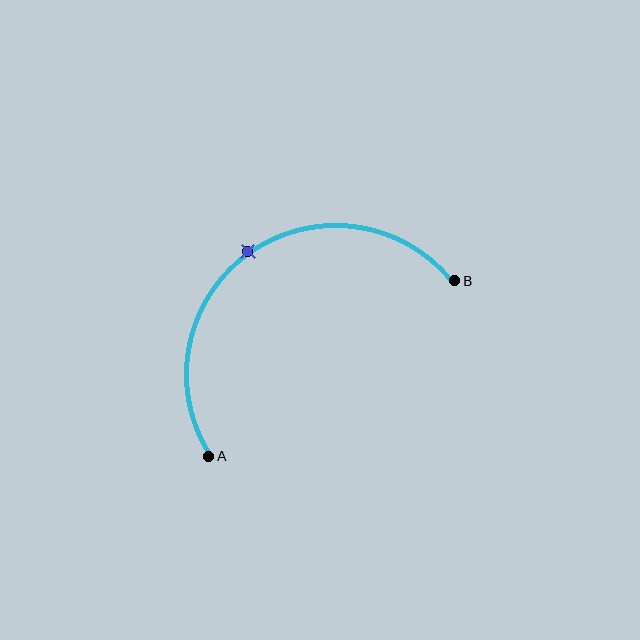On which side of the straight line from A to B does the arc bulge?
The arc bulges above and to the left of the straight line connecting A and B.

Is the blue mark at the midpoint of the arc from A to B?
Yes. The blue mark lies on the arc at equal arc-length from both A and B — it is the arc midpoint.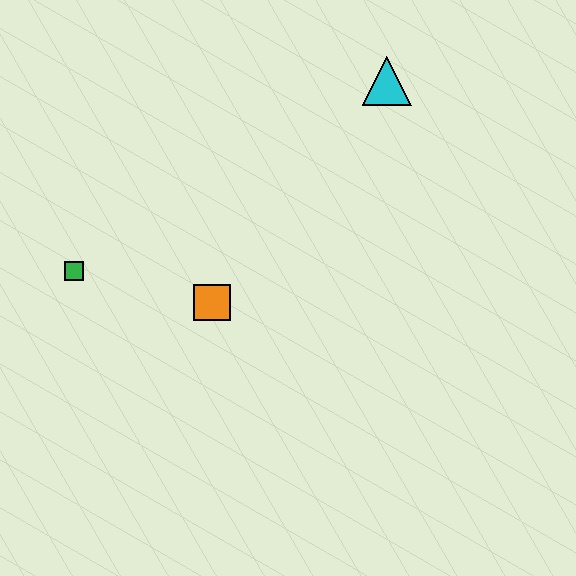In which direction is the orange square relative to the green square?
The orange square is to the right of the green square.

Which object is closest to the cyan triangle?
The orange square is closest to the cyan triangle.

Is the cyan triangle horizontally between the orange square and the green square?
No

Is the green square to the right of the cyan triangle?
No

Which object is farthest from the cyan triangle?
The green square is farthest from the cyan triangle.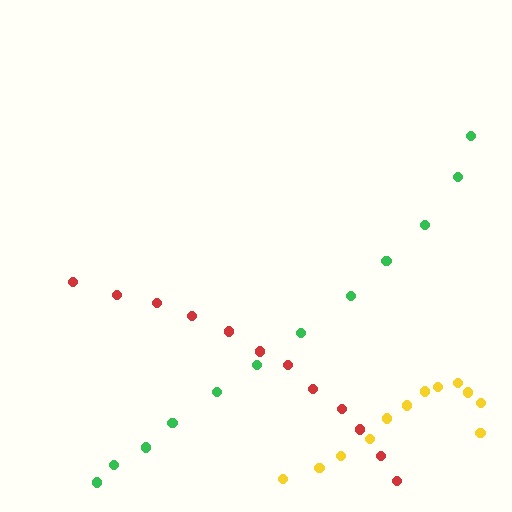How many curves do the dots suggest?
There are 3 distinct paths.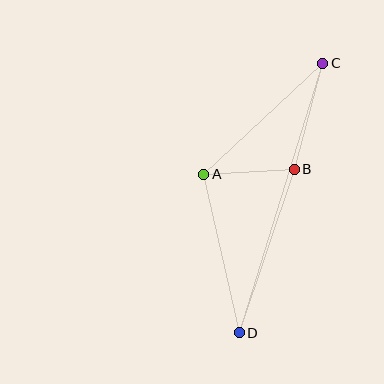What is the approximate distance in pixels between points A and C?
The distance between A and C is approximately 163 pixels.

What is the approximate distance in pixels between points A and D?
The distance between A and D is approximately 162 pixels.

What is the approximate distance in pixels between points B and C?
The distance between B and C is approximately 110 pixels.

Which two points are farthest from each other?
Points C and D are farthest from each other.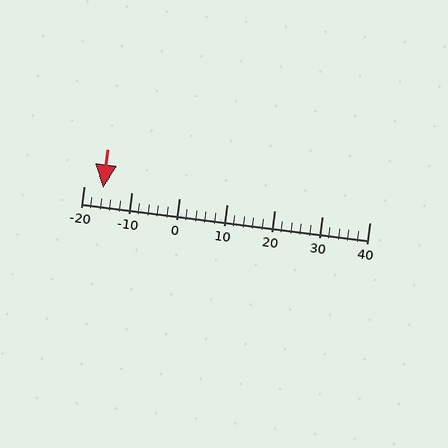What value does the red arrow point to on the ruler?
The red arrow points to approximately -16.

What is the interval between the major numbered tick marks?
The major tick marks are spaced 10 units apart.